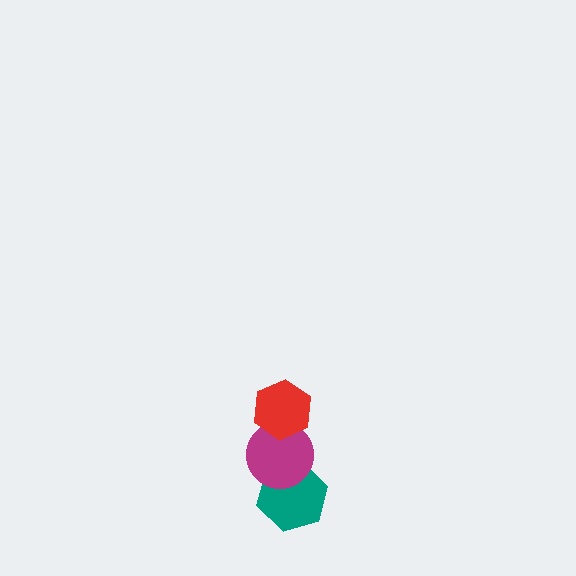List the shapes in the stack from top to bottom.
From top to bottom: the red hexagon, the magenta circle, the teal hexagon.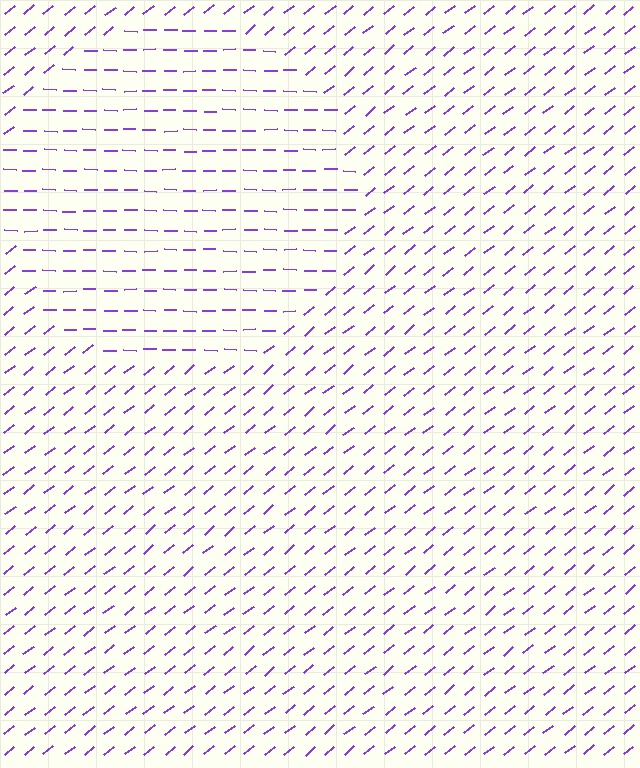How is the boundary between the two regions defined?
The boundary is defined purely by a change in line orientation (approximately 40 degrees difference). All lines are the same color and thickness.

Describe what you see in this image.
The image is filled with small purple line segments. A circle region in the image has lines oriented differently from the surrounding lines, creating a visible texture boundary.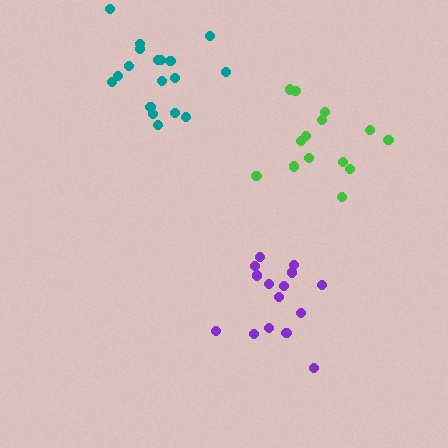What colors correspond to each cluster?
The clusters are colored: teal, purple, green.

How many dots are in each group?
Group 1: 18 dots, Group 2: 15 dots, Group 3: 14 dots (47 total).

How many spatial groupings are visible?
There are 3 spatial groupings.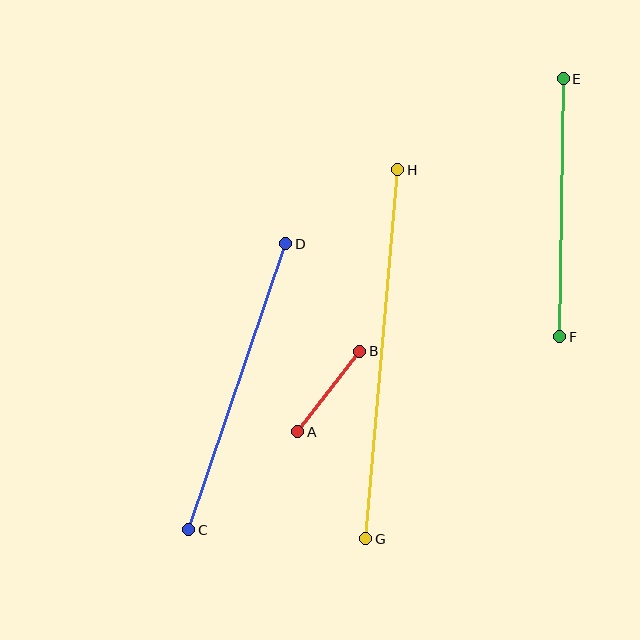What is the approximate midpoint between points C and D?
The midpoint is at approximately (237, 387) pixels.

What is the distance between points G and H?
The distance is approximately 370 pixels.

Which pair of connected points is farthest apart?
Points G and H are farthest apart.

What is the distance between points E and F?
The distance is approximately 258 pixels.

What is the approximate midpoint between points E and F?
The midpoint is at approximately (561, 208) pixels.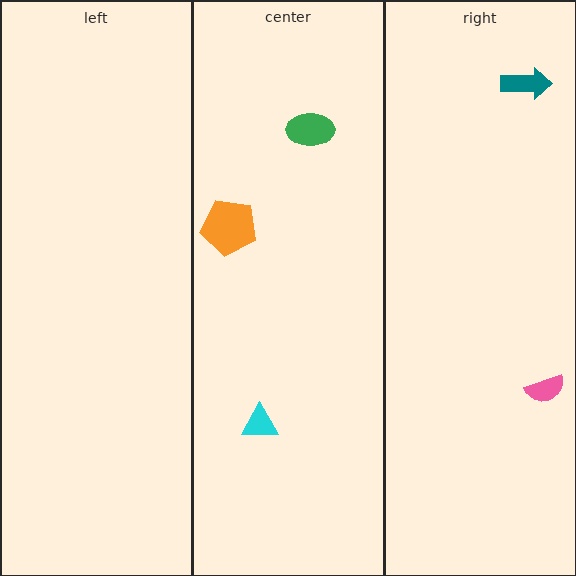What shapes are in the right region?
The pink semicircle, the teal arrow.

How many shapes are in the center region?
3.